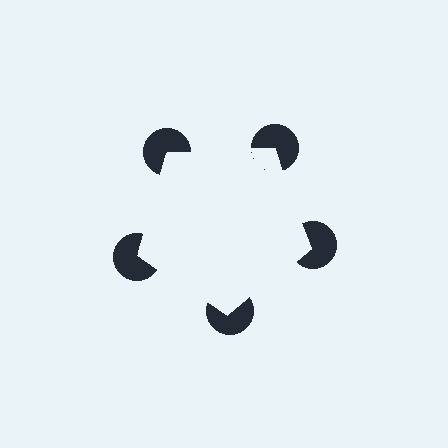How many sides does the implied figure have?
5 sides.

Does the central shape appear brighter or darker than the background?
It typically appears slightly brighter than the background, even though no actual brightness change is drawn.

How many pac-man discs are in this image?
There are 5 — one at each vertex of the illusory pentagon.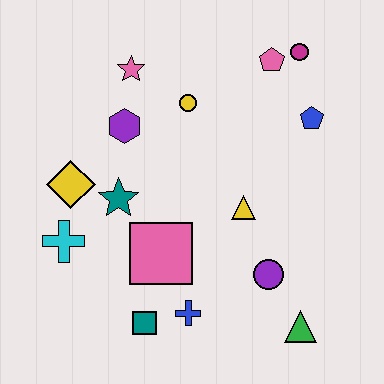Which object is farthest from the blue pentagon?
The cyan cross is farthest from the blue pentagon.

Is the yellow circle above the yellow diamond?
Yes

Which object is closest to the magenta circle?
The pink pentagon is closest to the magenta circle.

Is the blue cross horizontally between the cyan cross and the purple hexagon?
No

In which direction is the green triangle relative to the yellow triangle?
The green triangle is below the yellow triangle.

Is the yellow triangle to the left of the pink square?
No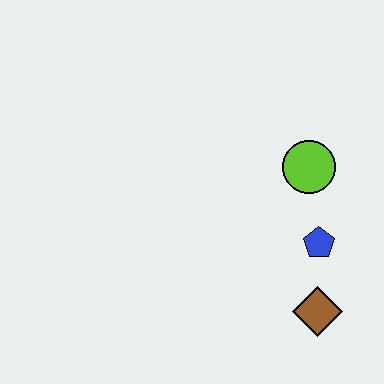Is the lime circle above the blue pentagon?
Yes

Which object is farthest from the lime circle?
The brown diamond is farthest from the lime circle.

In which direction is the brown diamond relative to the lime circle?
The brown diamond is below the lime circle.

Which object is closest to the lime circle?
The blue pentagon is closest to the lime circle.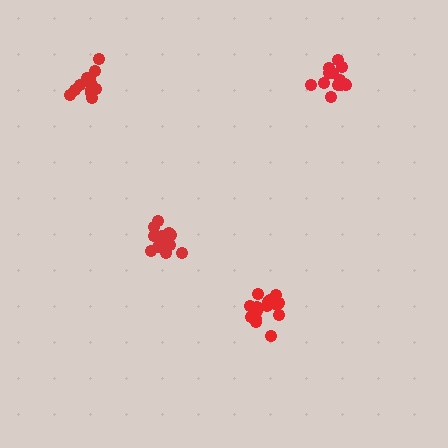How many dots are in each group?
Group 1: 15 dots, Group 2: 15 dots, Group 3: 13 dots, Group 4: 12 dots (55 total).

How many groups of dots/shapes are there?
There are 4 groups.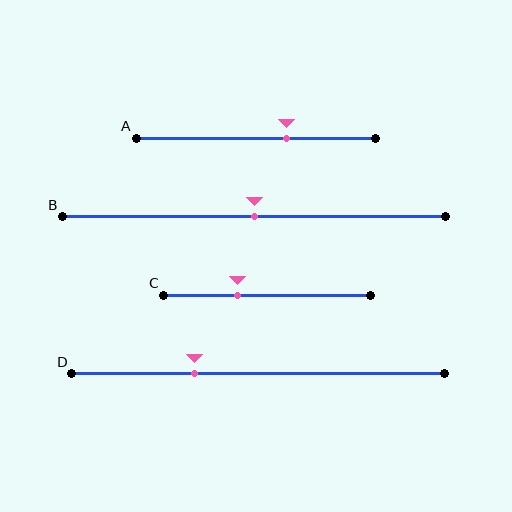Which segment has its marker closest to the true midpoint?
Segment B has its marker closest to the true midpoint.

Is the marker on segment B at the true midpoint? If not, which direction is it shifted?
Yes, the marker on segment B is at the true midpoint.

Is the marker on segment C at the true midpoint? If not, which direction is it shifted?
No, the marker on segment C is shifted to the left by about 14% of the segment length.